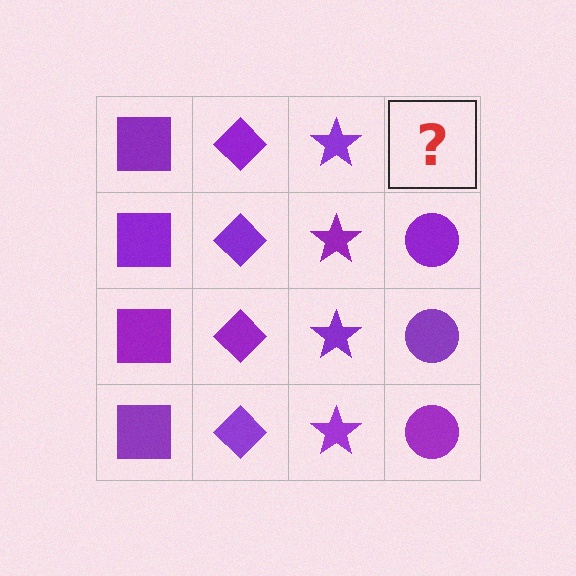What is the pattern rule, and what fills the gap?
The rule is that each column has a consistent shape. The gap should be filled with a purple circle.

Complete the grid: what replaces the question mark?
The question mark should be replaced with a purple circle.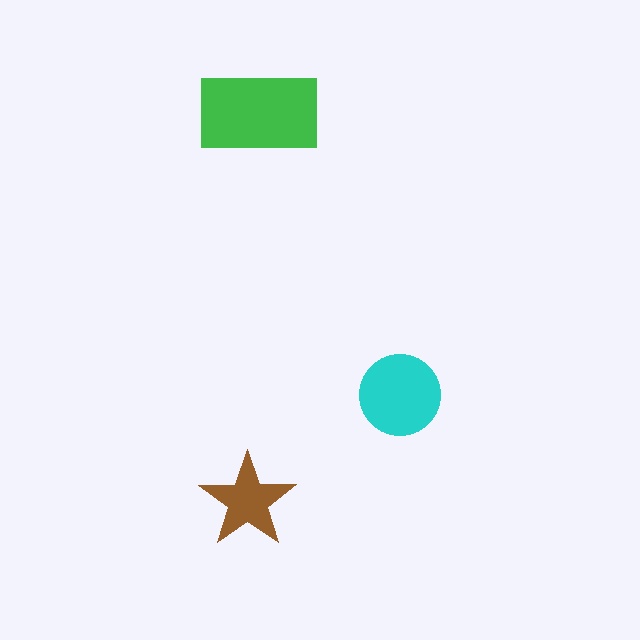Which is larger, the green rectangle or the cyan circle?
The green rectangle.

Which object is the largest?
The green rectangle.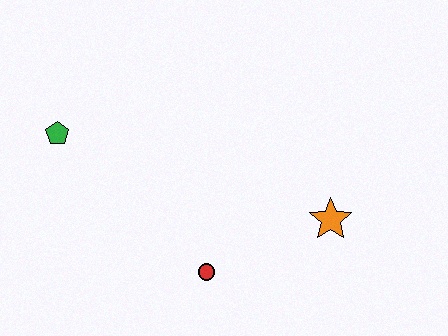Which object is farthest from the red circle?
The green pentagon is farthest from the red circle.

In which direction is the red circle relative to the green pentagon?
The red circle is to the right of the green pentagon.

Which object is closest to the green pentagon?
The red circle is closest to the green pentagon.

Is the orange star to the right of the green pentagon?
Yes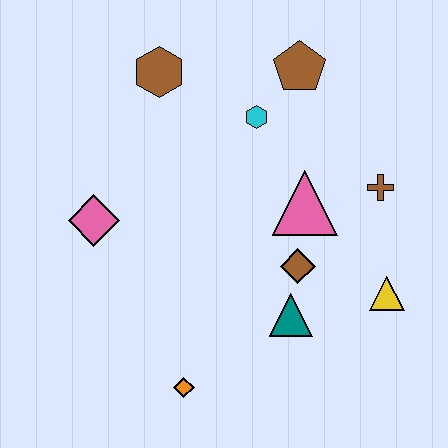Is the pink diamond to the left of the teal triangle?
Yes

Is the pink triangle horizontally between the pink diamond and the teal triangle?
No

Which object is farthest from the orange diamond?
The brown pentagon is farthest from the orange diamond.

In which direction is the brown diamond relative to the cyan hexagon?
The brown diamond is below the cyan hexagon.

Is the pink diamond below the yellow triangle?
No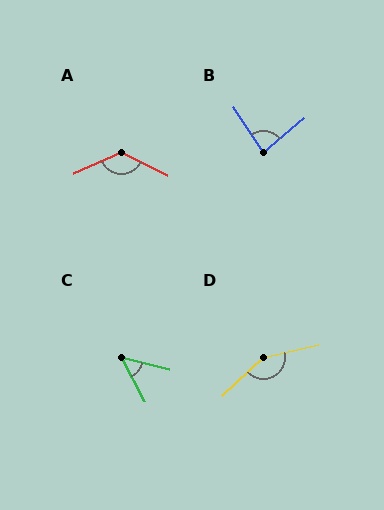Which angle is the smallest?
C, at approximately 48 degrees.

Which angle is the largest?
D, at approximately 149 degrees.